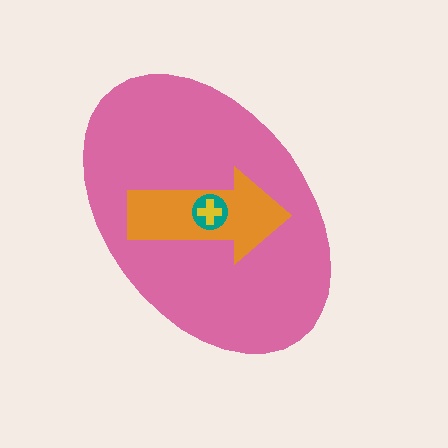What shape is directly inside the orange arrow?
The teal circle.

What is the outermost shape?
The pink ellipse.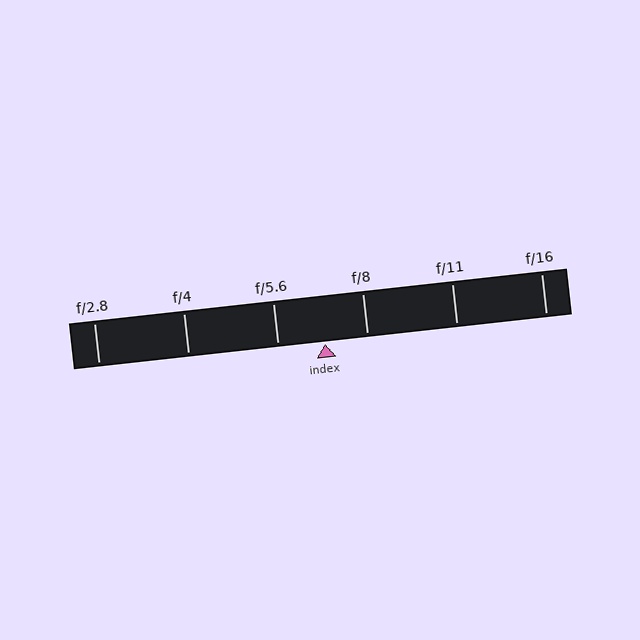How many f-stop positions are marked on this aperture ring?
There are 6 f-stop positions marked.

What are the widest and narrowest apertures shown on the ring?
The widest aperture shown is f/2.8 and the narrowest is f/16.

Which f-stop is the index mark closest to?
The index mark is closest to f/8.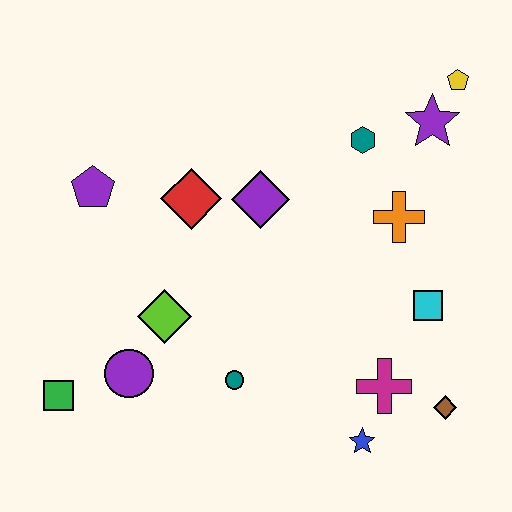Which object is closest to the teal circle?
The lime diamond is closest to the teal circle.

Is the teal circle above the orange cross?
No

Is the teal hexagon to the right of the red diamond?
Yes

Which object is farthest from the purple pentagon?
The brown diamond is farthest from the purple pentagon.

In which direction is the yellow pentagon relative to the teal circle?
The yellow pentagon is above the teal circle.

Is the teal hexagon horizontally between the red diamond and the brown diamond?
Yes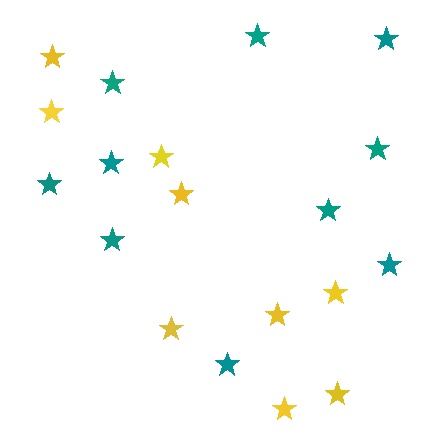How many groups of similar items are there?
There are 2 groups: one group of teal stars (10) and one group of yellow stars (9).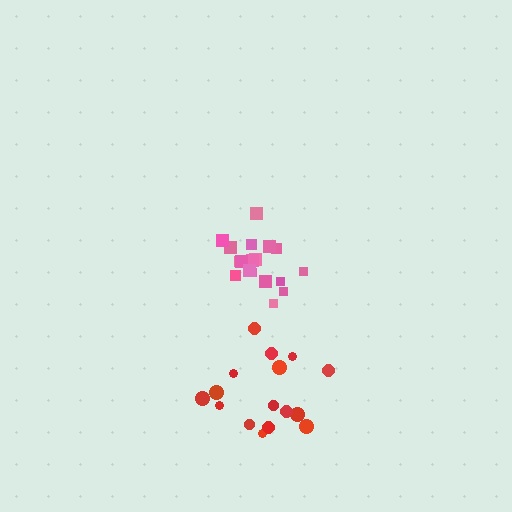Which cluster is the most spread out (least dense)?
Red.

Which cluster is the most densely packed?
Pink.